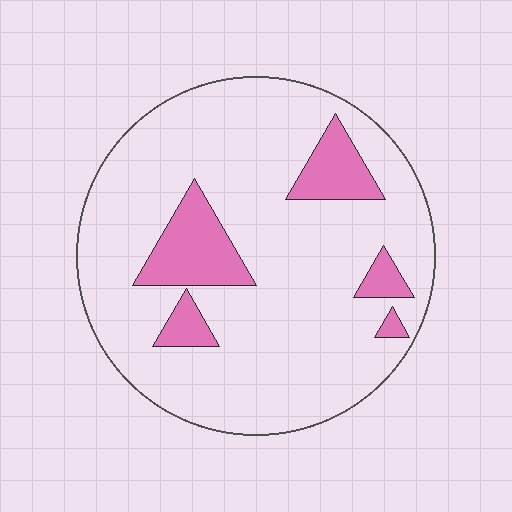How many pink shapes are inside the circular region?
5.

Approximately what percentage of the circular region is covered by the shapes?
Approximately 15%.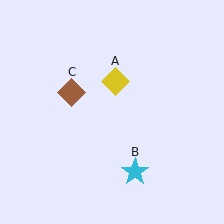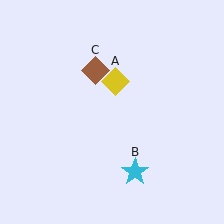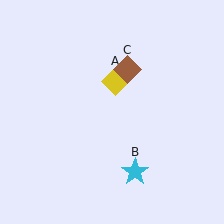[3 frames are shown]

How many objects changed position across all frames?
1 object changed position: brown diamond (object C).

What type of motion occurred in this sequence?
The brown diamond (object C) rotated clockwise around the center of the scene.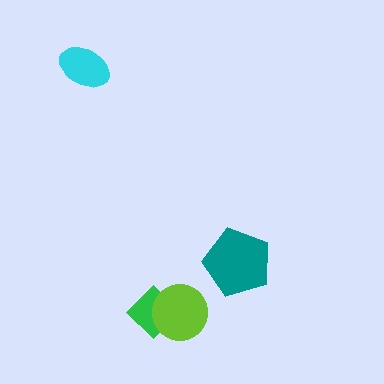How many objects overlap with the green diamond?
1 object overlaps with the green diamond.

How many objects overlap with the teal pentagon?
0 objects overlap with the teal pentagon.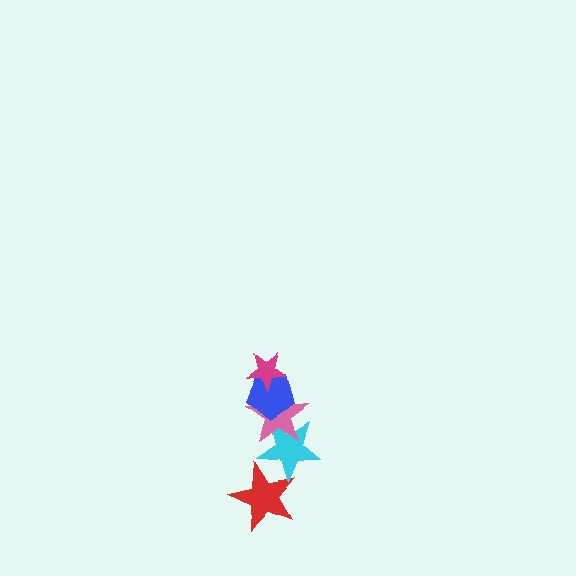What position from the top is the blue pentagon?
The blue pentagon is 2nd from the top.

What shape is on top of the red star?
The cyan star is on top of the red star.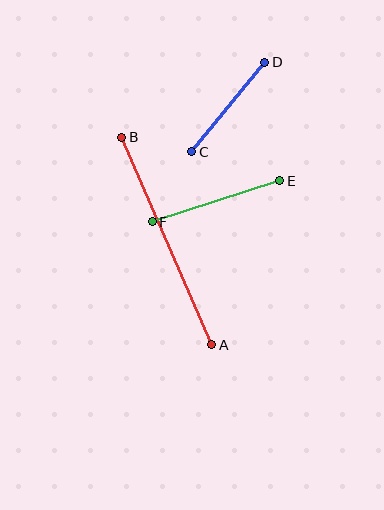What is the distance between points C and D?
The distance is approximately 116 pixels.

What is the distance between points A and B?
The distance is approximately 226 pixels.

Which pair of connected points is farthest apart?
Points A and B are farthest apart.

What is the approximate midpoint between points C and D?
The midpoint is at approximately (228, 107) pixels.